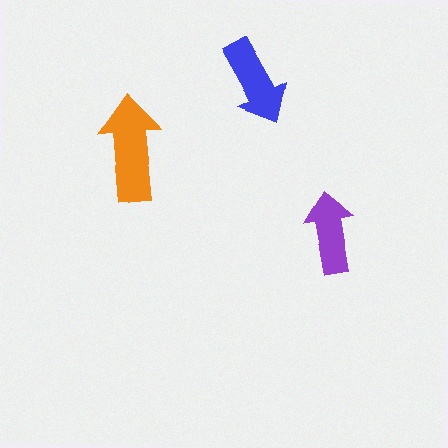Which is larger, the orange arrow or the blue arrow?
The orange one.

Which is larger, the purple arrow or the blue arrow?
The blue one.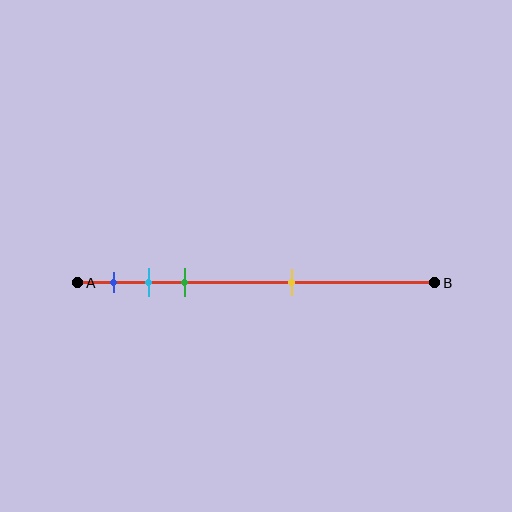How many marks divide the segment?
There are 4 marks dividing the segment.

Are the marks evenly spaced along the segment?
No, the marks are not evenly spaced.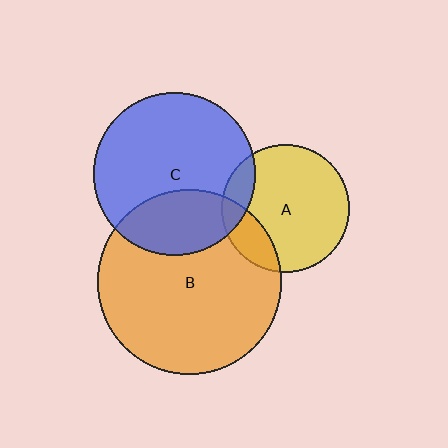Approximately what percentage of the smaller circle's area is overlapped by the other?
Approximately 30%.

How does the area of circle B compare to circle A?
Approximately 2.1 times.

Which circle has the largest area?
Circle B (orange).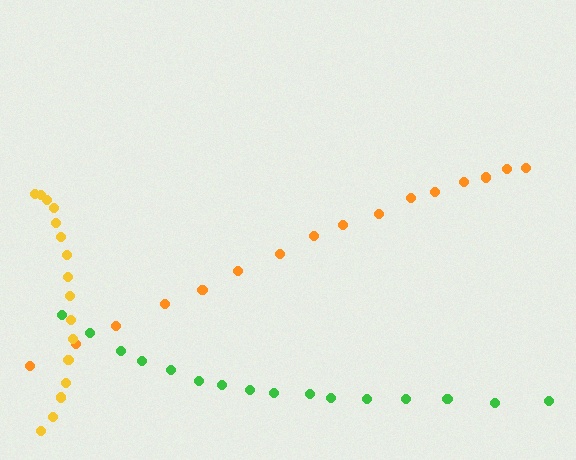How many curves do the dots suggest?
There are 3 distinct paths.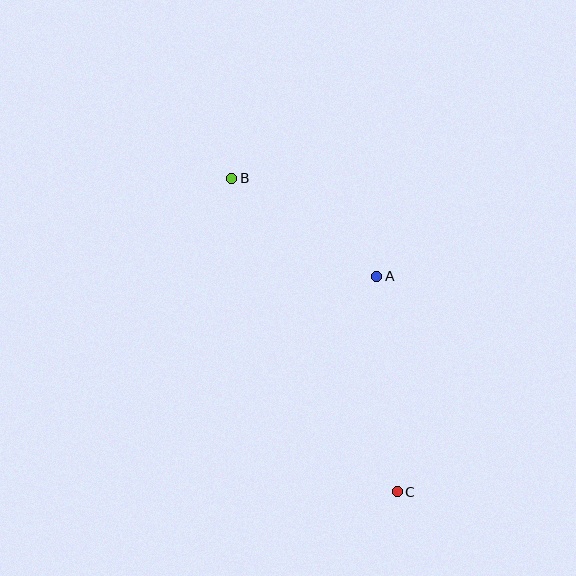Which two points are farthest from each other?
Points B and C are farthest from each other.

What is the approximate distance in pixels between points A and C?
The distance between A and C is approximately 216 pixels.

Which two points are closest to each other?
Points A and B are closest to each other.